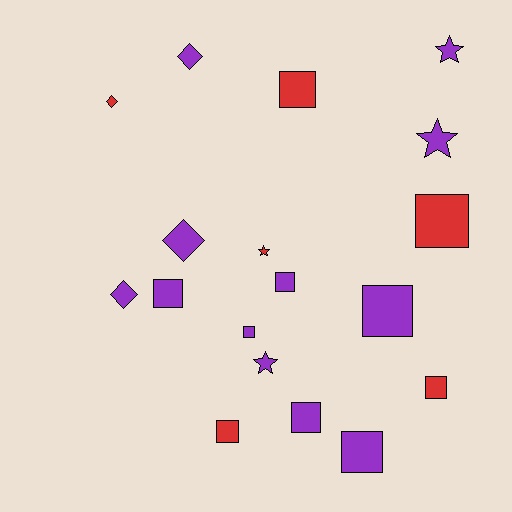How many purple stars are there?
There are 3 purple stars.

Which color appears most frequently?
Purple, with 12 objects.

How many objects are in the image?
There are 18 objects.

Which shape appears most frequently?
Square, with 10 objects.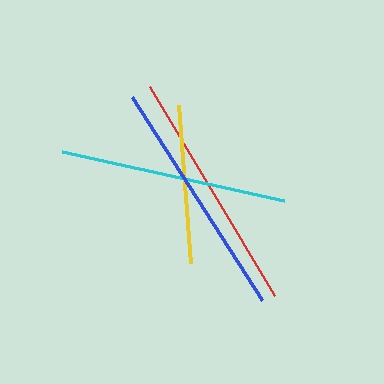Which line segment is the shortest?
The yellow line is the shortest at approximately 159 pixels.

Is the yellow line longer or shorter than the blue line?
The blue line is longer than the yellow line.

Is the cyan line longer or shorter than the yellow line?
The cyan line is longer than the yellow line.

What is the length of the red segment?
The red segment is approximately 243 pixels long.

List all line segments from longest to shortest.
From longest to shortest: red, blue, cyan, yellow.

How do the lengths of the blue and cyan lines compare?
The blue and cyan lines are approximately the same length.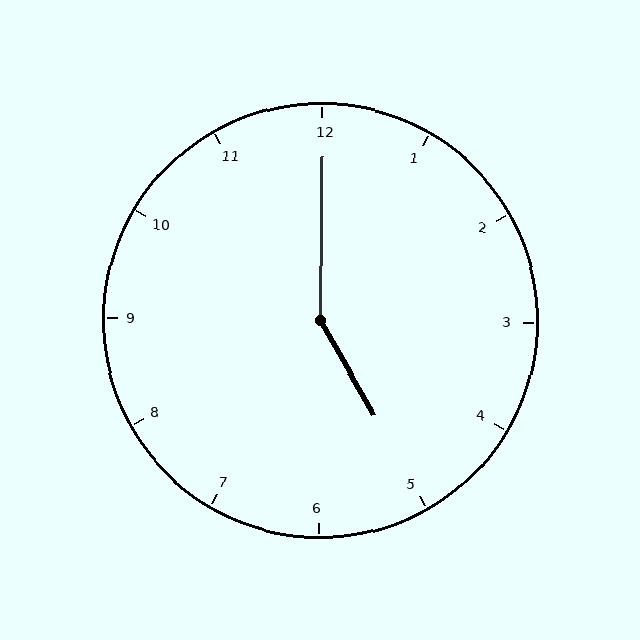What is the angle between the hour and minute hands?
Approximately 150 degrees.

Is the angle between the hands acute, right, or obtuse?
It is obtuse.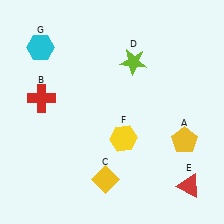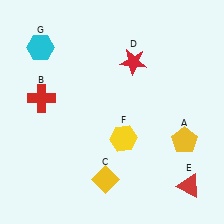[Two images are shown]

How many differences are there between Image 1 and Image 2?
There is 1 difference between the two images.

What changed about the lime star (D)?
In Image 1, D is lime. In Image 2, it changed to red.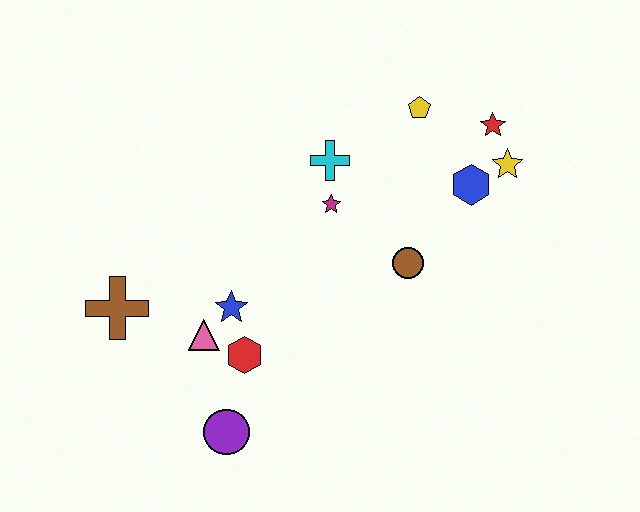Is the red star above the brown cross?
Yes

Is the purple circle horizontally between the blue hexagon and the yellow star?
No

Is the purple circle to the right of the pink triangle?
Yes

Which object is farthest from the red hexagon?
The red star is farthest from the red hexagon.